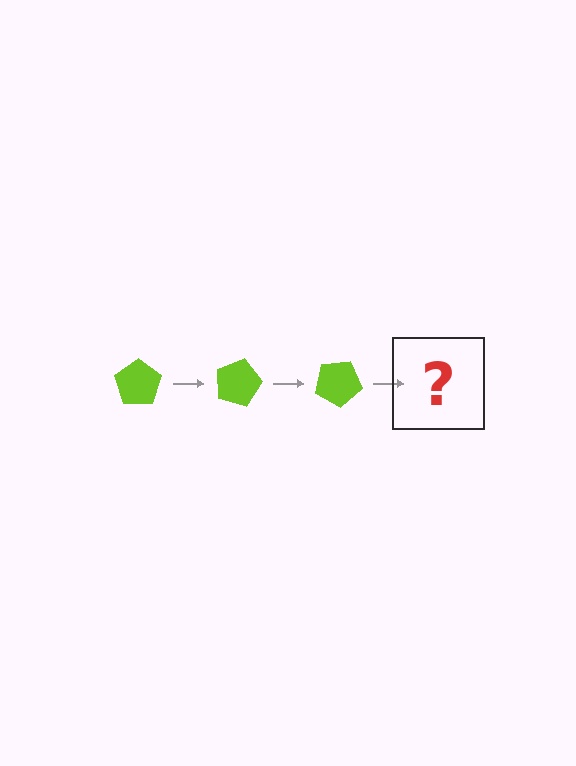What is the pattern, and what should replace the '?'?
The pattern is that the pentagon rotates 15 degrees each step. The '?' should be a lime pentagon rotated 45 degrees.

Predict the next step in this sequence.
The next step is a lime pentagon rotated 45 degrees.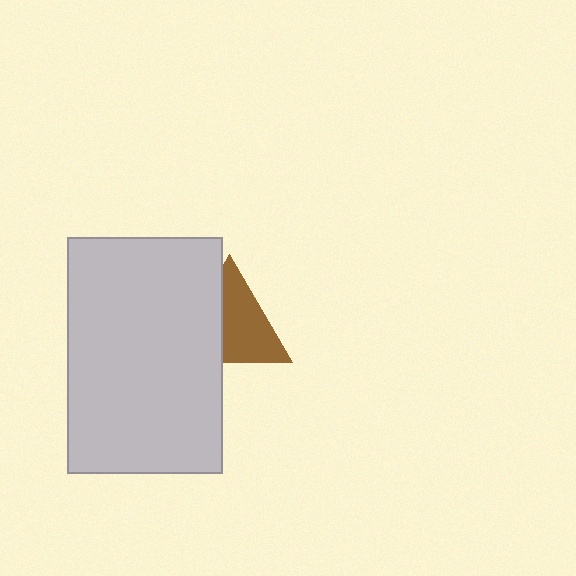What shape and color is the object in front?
The object in front is a light gray rectangle.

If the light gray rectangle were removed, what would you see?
You would see the complete brown triangle.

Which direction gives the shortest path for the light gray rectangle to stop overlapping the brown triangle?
Moving left gives the shortest separation.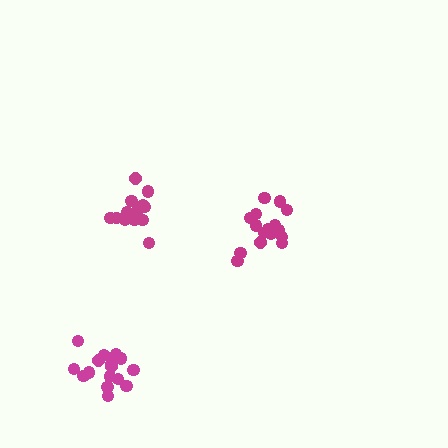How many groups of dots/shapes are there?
There are 3 groups.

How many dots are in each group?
Group 1: 16 dots, Group 2: 17 dots, Group 3: 16 dots (49 total).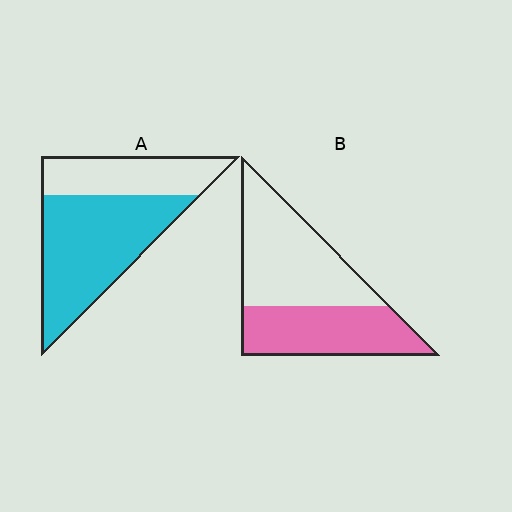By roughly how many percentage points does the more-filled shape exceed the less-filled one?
By roughly 20 percentage points (A over B).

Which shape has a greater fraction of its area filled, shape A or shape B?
Shape A.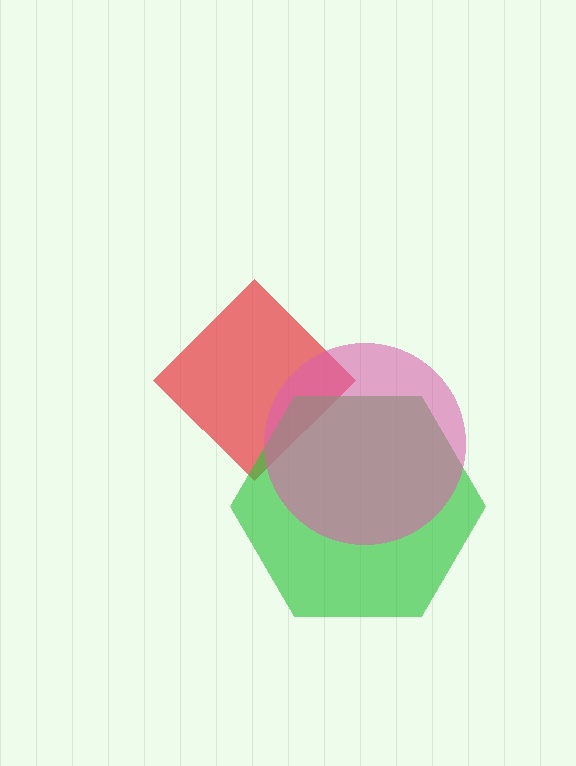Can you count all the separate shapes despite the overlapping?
Yes, there are 3 separate shapes.